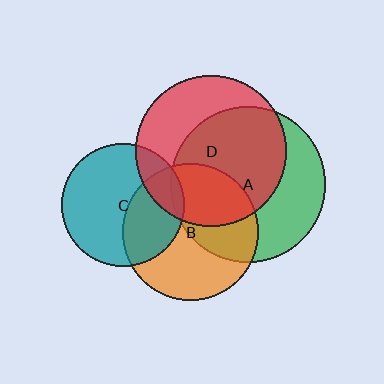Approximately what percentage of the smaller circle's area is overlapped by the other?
Approximately 35%.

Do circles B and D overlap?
Yes.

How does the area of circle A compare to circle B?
Approximately 1.3 times.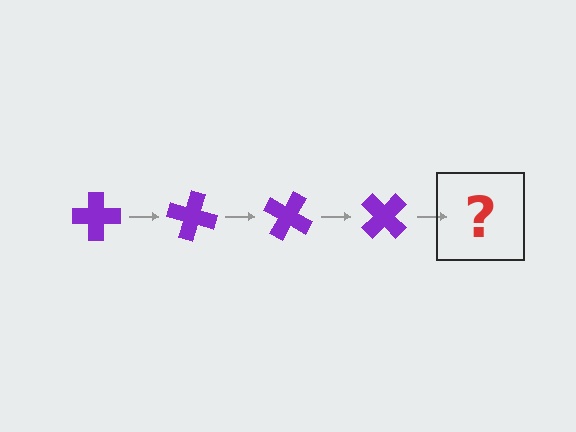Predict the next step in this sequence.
The next step is a purple cross rotated 60 degrees.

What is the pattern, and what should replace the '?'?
The pattern is that the cross rotates 15 degrees each step. The '?' should be a purple cross rotated 60 degrees.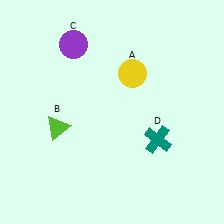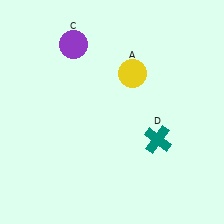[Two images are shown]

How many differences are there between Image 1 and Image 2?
There is 1 difference between the two images.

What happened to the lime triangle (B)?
The lime triangle (B) was removed in Image 2. It was in the bottom-left area of Image 1.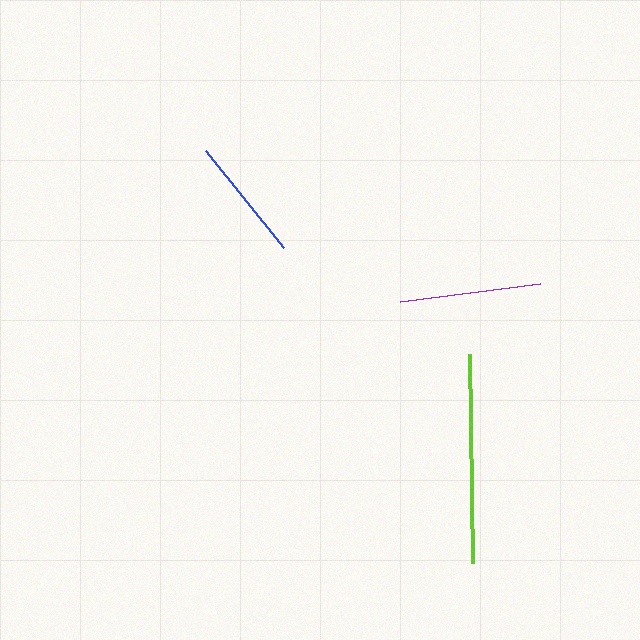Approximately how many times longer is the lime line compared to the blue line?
The lime line is approximately 1.7 times the length of the blue line.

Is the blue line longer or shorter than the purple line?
The purple line is longer than the blue line.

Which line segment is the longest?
The lime line is the longest at approximately 209 pixels.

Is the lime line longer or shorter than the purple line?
The lime line is longer than the purple line.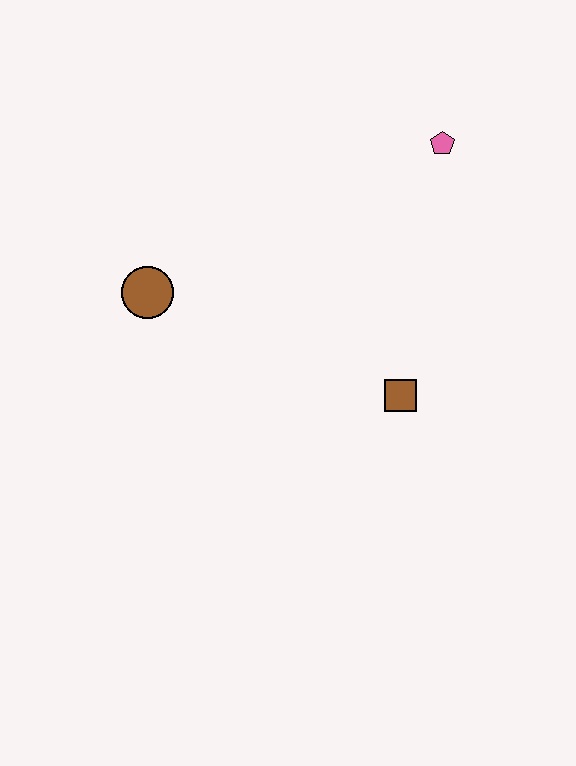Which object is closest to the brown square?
The pink pentagon is closest to the brown square.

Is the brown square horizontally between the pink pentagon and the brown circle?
Yes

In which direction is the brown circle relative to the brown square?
The brown circle is to the left of the brown square.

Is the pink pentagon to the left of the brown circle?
No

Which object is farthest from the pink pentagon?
The brown circle is farthest from the pink pentagon.